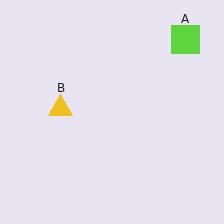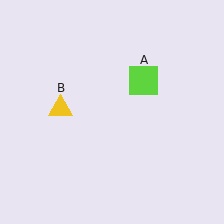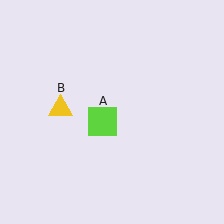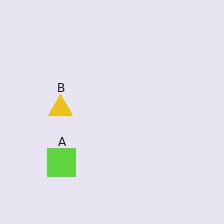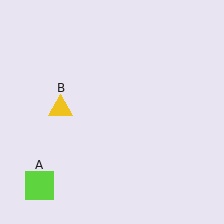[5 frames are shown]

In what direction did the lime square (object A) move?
The lime square (object A) moved down and to the left.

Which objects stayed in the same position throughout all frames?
Yellow triangle (object B) remained stationary.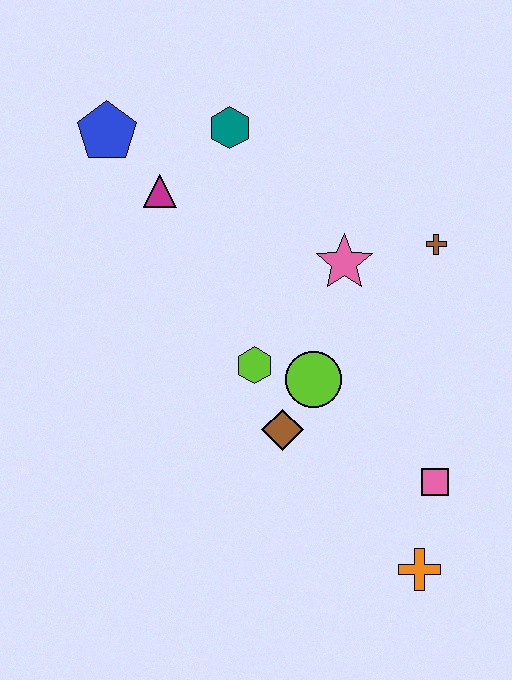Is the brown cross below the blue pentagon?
Yes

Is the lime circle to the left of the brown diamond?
No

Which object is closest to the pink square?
The orange cross is closest to the pink square.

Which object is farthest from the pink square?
The blue pentagon is farthest from the pink square.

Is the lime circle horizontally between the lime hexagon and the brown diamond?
No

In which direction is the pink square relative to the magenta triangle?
The pink square is below the magenta triangle.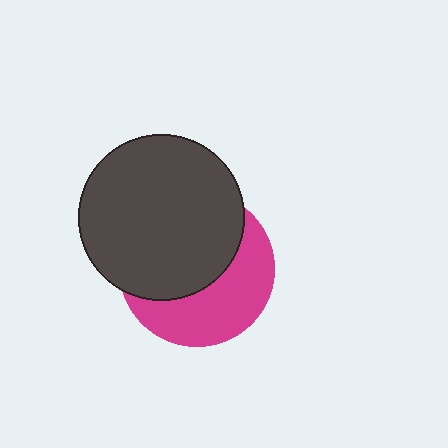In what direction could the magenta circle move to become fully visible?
The magenta circle could move down. That would shift it out from behind the dark gray circle entirely.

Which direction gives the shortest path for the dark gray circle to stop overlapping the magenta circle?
Moving up gives the shortest separation.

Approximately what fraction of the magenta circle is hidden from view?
Roughly 56% of the magenta circle is hidden behind the dark gray circle.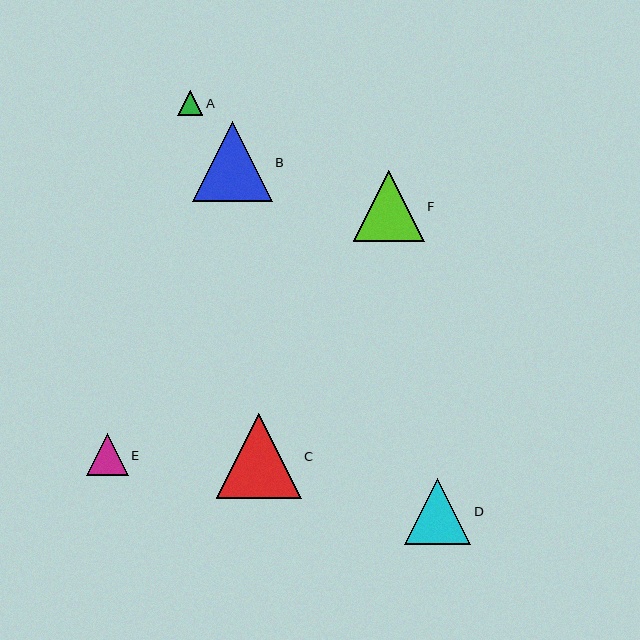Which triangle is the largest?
Triangle C is the largest with a size of approximately 85 pixels.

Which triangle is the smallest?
Triangle A is the smallest with a size of approximately 25 pixels.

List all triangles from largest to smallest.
From largest to smallest: C, B, F, D, E, A.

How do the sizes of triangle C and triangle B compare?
Triangle C and triangle B are approximately the same size.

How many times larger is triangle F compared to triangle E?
Triangle F is approximately 1.7 times the size of triangle E.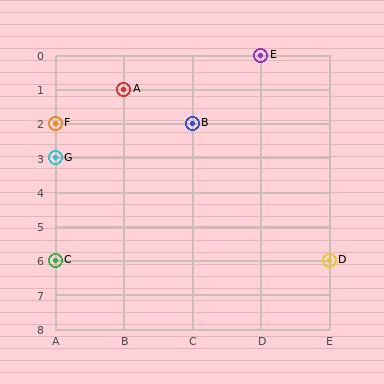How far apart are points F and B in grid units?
Points F and B are 2 columns apart.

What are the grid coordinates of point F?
Point F is at grid coordinates (A, 2).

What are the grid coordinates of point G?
Point G is at grid coordinates (A, 3).